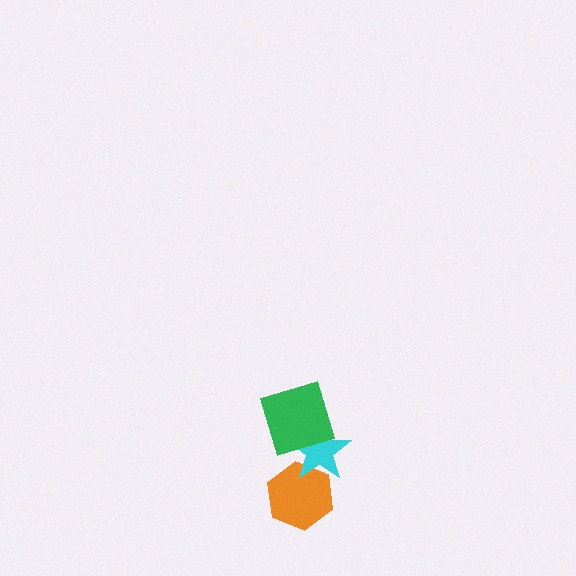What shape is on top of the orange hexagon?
The cyan star is on top of the orange hexagon.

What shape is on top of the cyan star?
The green square is on top of the cyan star.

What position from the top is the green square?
The green square is 1st from the top.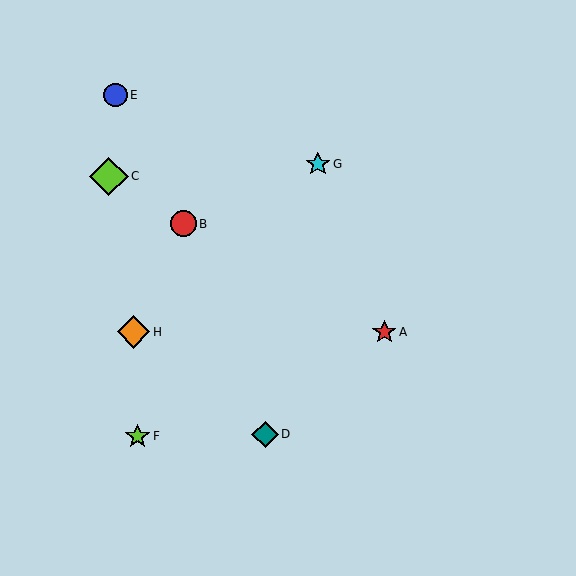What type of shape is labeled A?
Shape A is a red star.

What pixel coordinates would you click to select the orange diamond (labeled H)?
Click at (134, 332) to select the orange diamond H.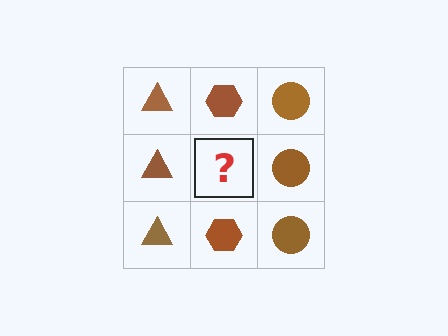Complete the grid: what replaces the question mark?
The question mark should be replaced with a brown hexagon.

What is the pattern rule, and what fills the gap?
The rule is that each column has a consistent shape. The gap should be filled with a brown hexagon.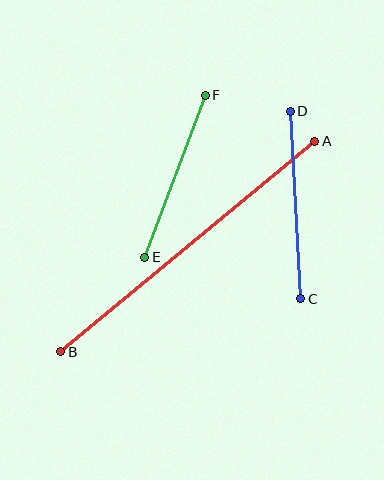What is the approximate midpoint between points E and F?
The midpoint is at approximately (175, 176) pixels.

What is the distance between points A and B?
The distance is approximately 330 pixels.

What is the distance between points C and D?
The distance is approximately 188 pixels.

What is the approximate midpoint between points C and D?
The midpoint is at approximately (296, 205) pixels.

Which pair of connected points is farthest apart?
Points A and B are farthest apart.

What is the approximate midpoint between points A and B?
The midpoint is at approximately (188, 247) pixels.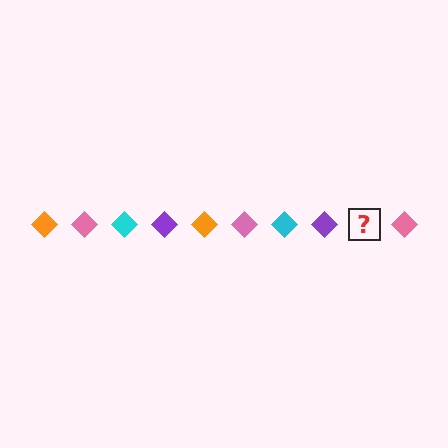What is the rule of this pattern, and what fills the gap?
The rule is that the pattern cycles through orange, pink, cyan, purple diamonds. The gap should be filled with an orange diamond.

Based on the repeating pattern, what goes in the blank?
The blank should be an orange diamond.